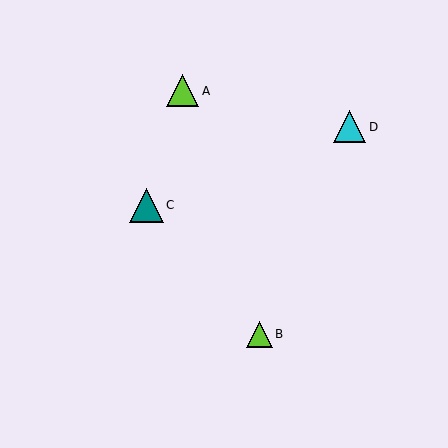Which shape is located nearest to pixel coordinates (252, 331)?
The lime triangle (labeled B) at (260, 334) is nearest to that location.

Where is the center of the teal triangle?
The center of the teal triangle is at (147, 205).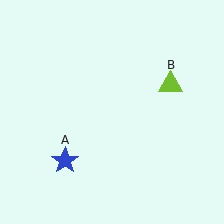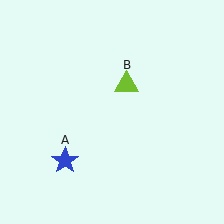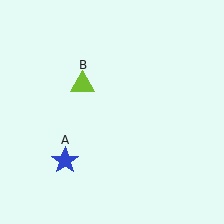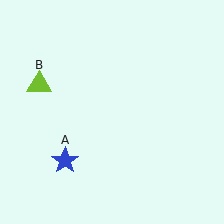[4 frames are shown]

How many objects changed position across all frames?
1 object changed position: lime triangle (object B).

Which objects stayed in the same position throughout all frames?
Blue star (object A) remained stationary.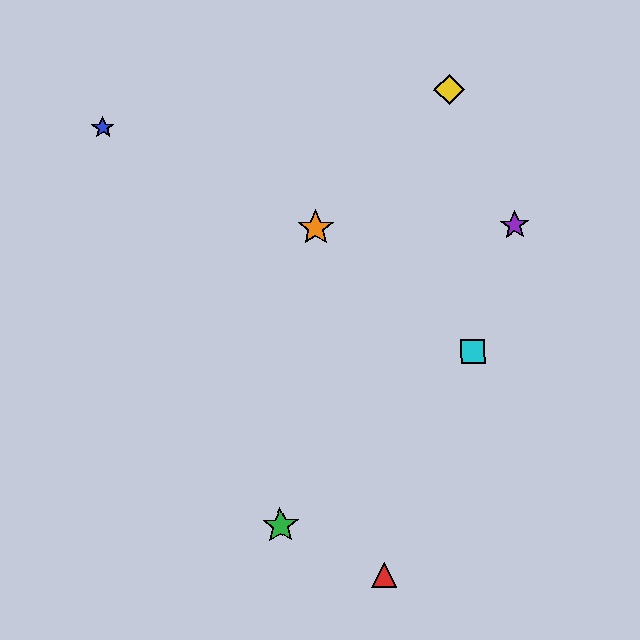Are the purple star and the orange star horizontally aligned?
Yes, both are at y≈225.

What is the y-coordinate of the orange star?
The orange star is at y≈228.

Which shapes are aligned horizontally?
The purple star, the orange star are aligned horizontally.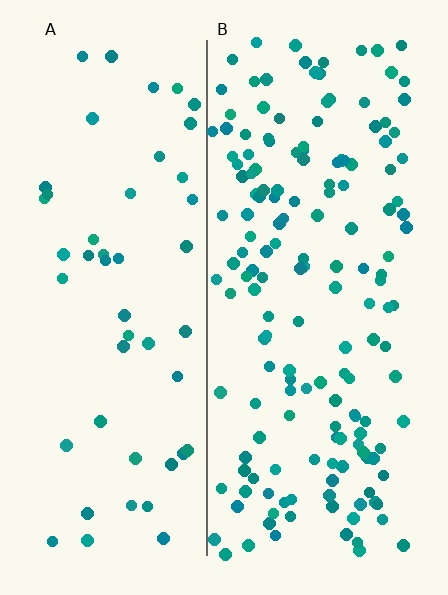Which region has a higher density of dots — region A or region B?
B (the right).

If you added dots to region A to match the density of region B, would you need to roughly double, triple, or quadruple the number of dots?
Approximately triple.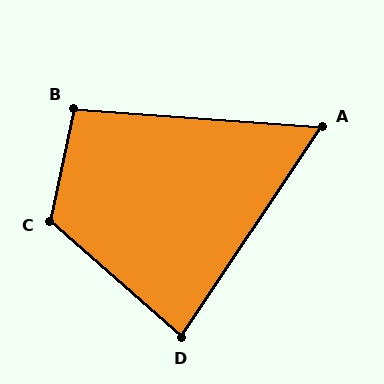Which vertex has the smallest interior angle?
A, at approximately 61 degrees.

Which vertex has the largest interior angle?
C, at approximately 119 degrees.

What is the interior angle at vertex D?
Approximately 82 degrees (acute).